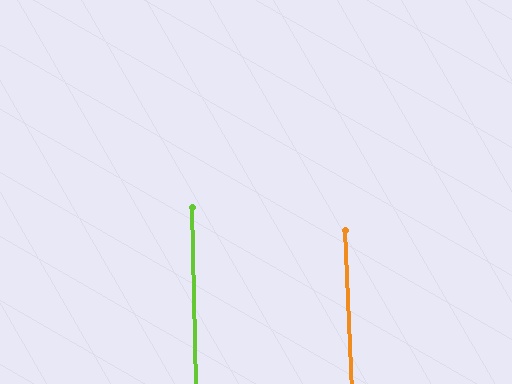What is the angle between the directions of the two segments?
Approximately 1 degree.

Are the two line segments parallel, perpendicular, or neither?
Parallel — their directions differ by only 1.3°.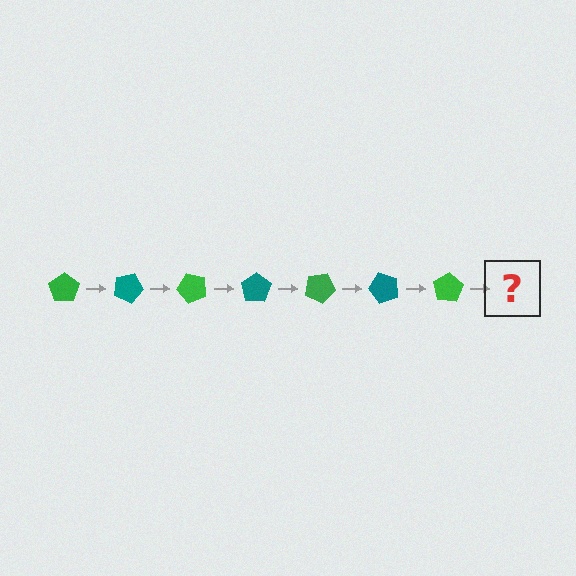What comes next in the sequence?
The next element should be a teal pentagon, rotated 175 degrees from the start.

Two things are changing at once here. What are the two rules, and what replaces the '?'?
The two rules are that it rotates 25 degrees each step and the color cycles through green and teal. The '?' should be a teal pentagon, rotated 175 degrees from the start.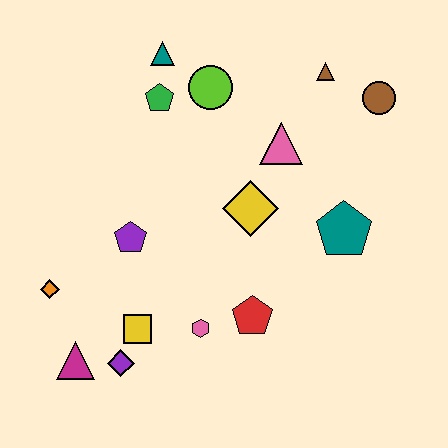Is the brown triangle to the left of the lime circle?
No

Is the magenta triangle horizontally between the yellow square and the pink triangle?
No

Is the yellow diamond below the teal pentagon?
No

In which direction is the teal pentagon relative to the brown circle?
The teal pentagon is below the brown circle.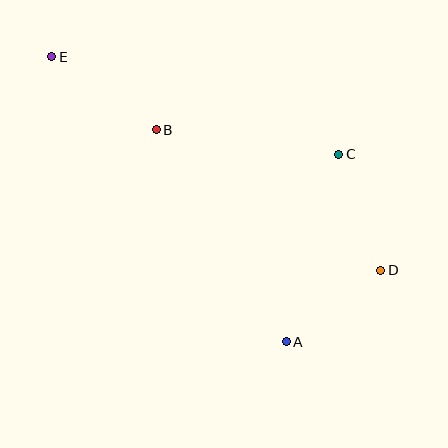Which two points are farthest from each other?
Points D and E are farthest from each other.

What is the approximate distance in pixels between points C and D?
The distance between C and D is approximately 123 pixels.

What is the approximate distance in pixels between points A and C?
The distance between A and C is approximately 194 pixels.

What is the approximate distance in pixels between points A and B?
The distance between A and B is approximately 249 pixels.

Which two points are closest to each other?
Points A and D are closest to each other.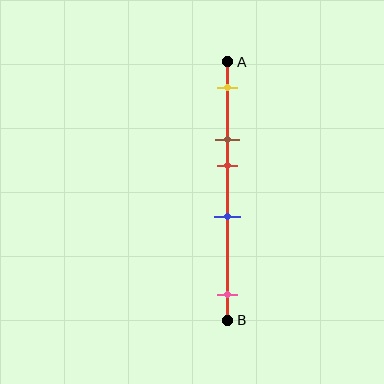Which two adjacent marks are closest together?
The brown and red marks are the closest adjacent pair.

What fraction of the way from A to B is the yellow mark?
The yellow mark is approximately 10% (0.1) of the way from A to B.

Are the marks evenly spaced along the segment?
No, the marks are not evenly spaced.